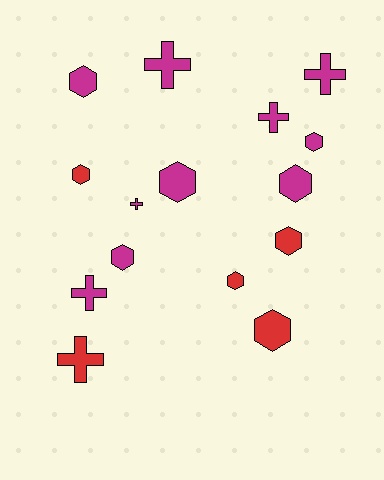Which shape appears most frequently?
Hexagon, with 9 objects.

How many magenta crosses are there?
There are 5 magenta crosses.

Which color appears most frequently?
Magenta, with 10 objects.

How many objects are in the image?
There are 15 objects.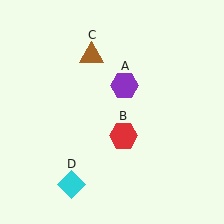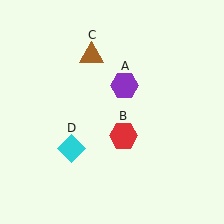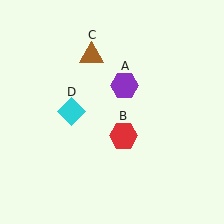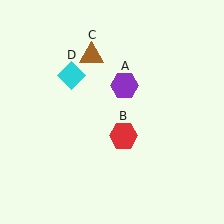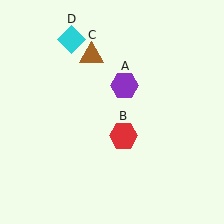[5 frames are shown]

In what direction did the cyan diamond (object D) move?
The cyan diamond (object D) moved up.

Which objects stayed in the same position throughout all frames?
Purple hexagon (object A) and red hexagon (object B) and brown triangle (object C) remained stationary.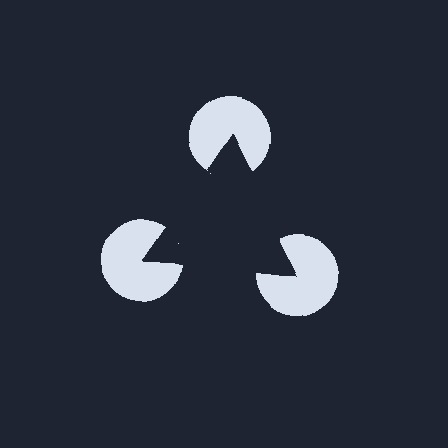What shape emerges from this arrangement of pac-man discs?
An illusory triangle — its edges are inferred from the aligned wedge cuts in the pac-man discs, not physically drawn.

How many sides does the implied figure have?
3 sides.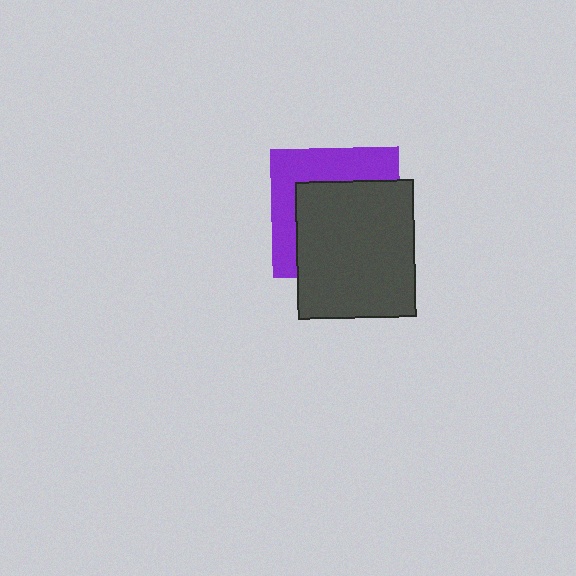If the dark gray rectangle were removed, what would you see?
You would see the complete purple square.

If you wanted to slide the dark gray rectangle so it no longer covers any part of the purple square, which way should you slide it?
Slide it toward the lower-right — that is the most direct way to separate the two shapes.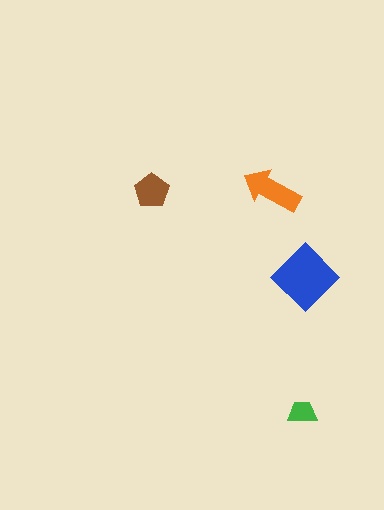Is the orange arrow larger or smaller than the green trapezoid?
Larger.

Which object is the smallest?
The green trapezoid.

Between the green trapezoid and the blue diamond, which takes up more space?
The blue diamond.